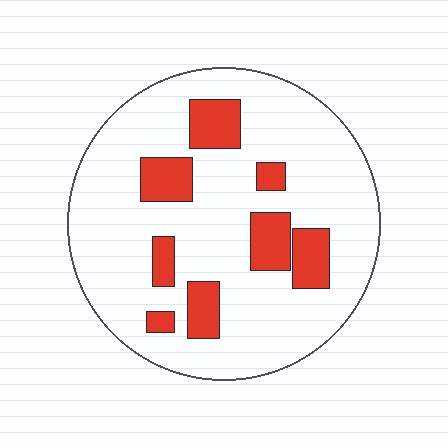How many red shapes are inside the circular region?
8.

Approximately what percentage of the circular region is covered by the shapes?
Approximately 20%.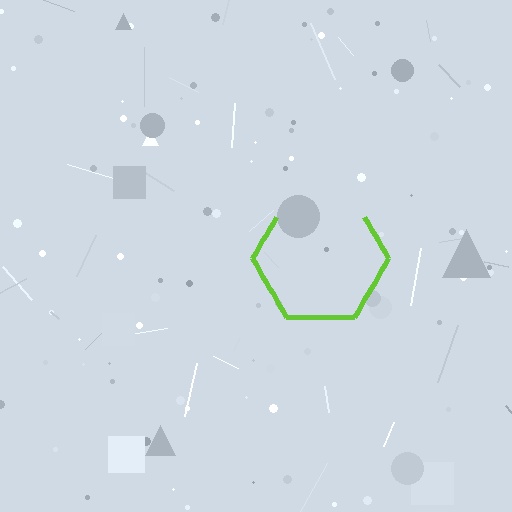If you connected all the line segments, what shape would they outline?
They would outline a hexagon.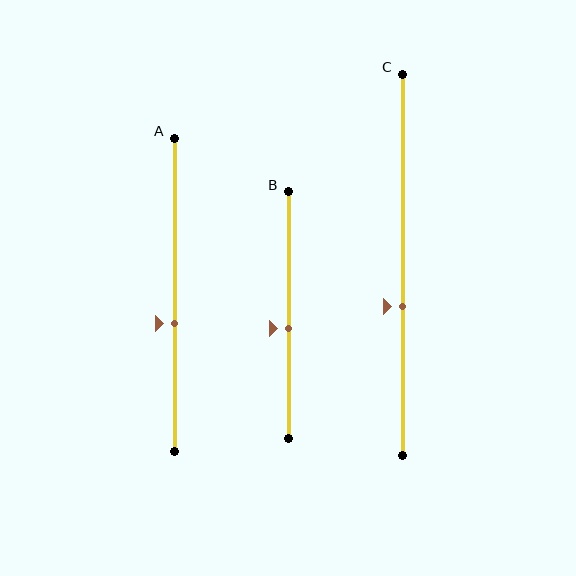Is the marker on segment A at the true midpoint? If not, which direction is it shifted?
No, the marker on segment A is shifted downward by about 9% of the segment length.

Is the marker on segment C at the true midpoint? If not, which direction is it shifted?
No, the marker on segment C is shifted downward by about 11% of the segment length.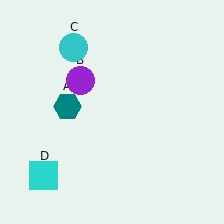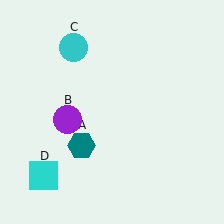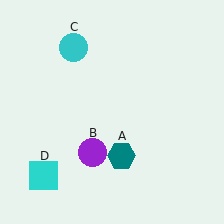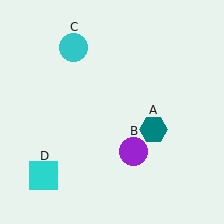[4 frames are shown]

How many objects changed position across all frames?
2 objects changed position: teal hexagon (object A), purple circle (object B).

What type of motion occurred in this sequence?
The teal hexagon (object A), purple circle (object B) rotated counterclockwise around the center of the scene.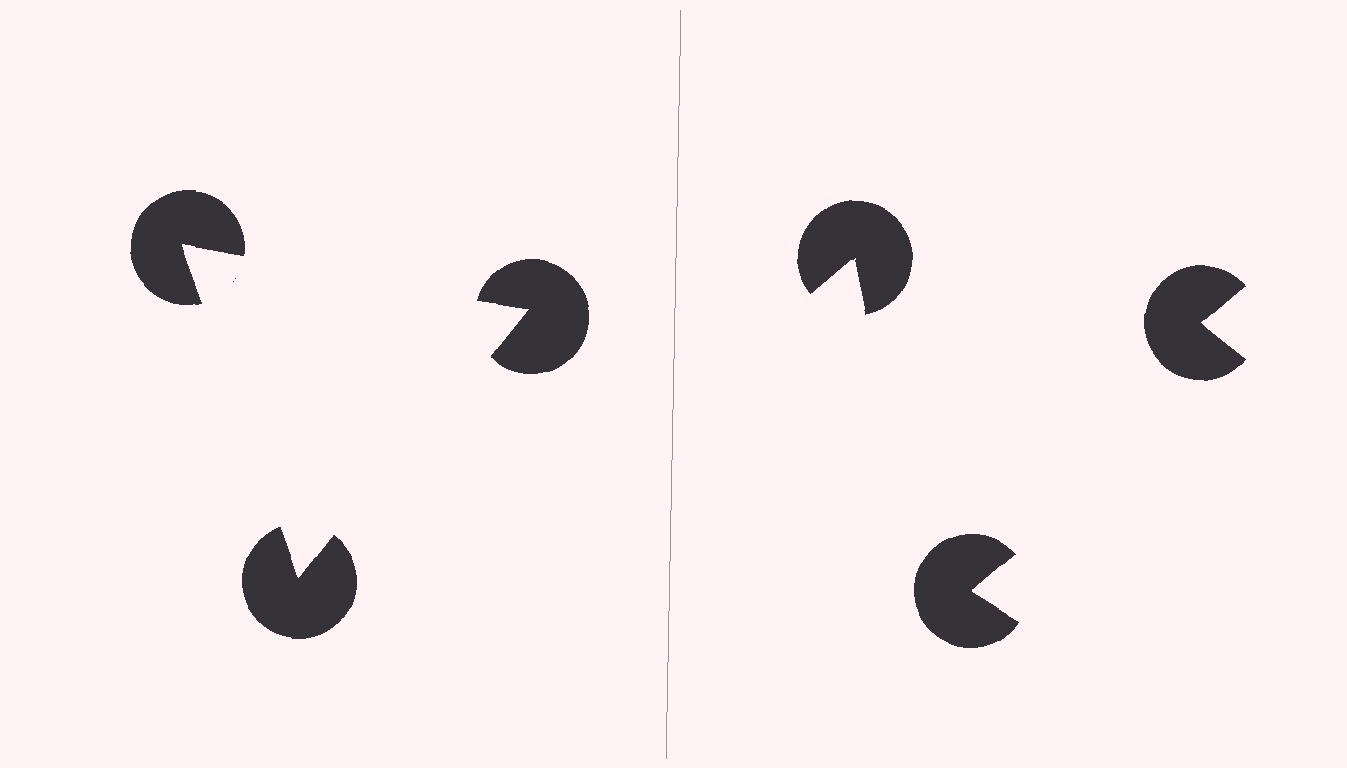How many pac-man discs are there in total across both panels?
6 — 3 on each side.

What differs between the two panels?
The pac-man discs are positioned identically on both sides; only the wedge orientations differ. On the left they align to a triangle; on the right they are misaligned.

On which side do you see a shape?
An illusory triangle appears on the left side. On the right side the wedge cuts are rotated, so no coherent shape forms.